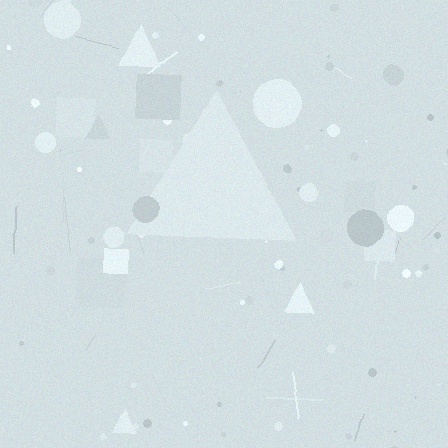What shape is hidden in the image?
A triangle is hidden in the image.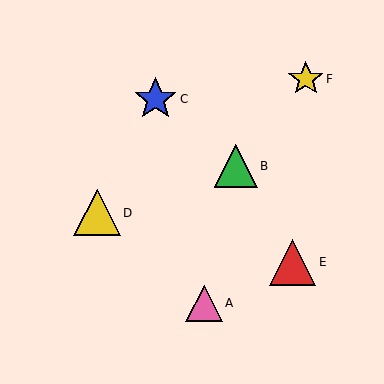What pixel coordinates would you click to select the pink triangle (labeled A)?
Click at (204, 303) to select the pink triangle A.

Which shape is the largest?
The yellow triangle (labeled D) is the largest.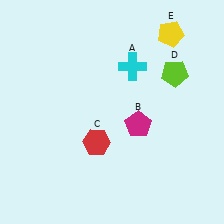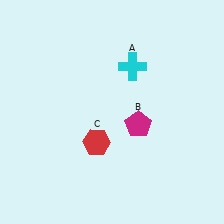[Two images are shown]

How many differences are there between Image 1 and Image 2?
There are 2 differences between the two images.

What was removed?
The yellow pentagon (E), the lime pentagon (D) were removed in Image 2.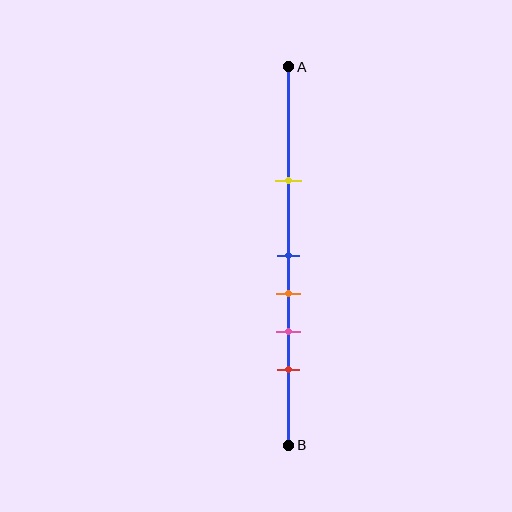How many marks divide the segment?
There are 5 marks dividing the segment.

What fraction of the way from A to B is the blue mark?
The blue mark is approximately 50% (0.5) of the way from A to B.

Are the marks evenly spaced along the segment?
No, the marks are not evenly spaced.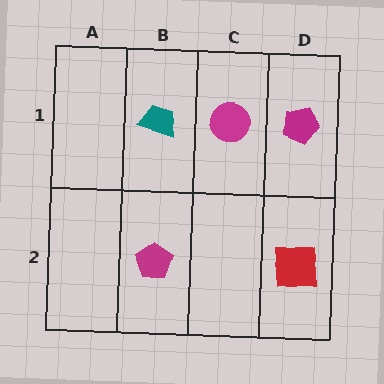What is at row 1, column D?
A magenta pentagon.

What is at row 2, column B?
A magenta pentagon.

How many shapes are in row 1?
3 shapes.